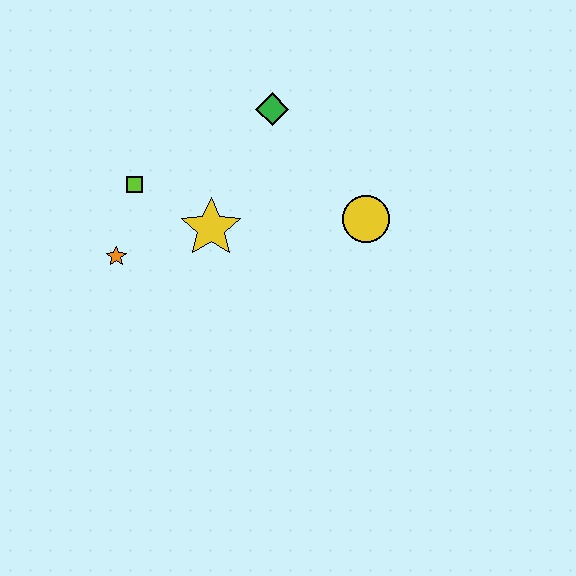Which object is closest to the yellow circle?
The green diamond is closest to the yellow circle.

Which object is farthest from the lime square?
The yellow circle is farthest from the lime square.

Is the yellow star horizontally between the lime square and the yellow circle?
Yes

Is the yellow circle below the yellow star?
No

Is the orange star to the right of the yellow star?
No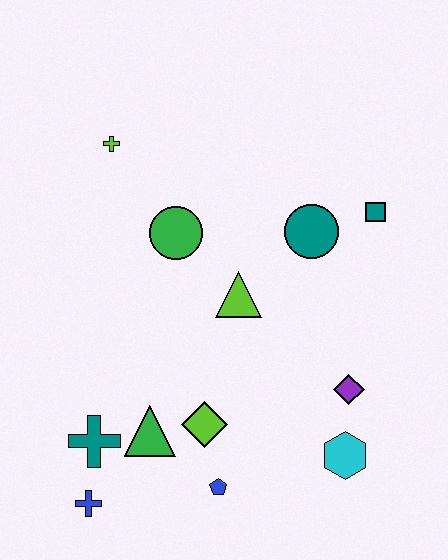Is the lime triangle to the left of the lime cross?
No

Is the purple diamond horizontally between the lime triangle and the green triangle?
No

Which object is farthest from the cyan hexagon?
The lime cross is farthest from the cyan hexagon.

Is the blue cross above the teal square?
No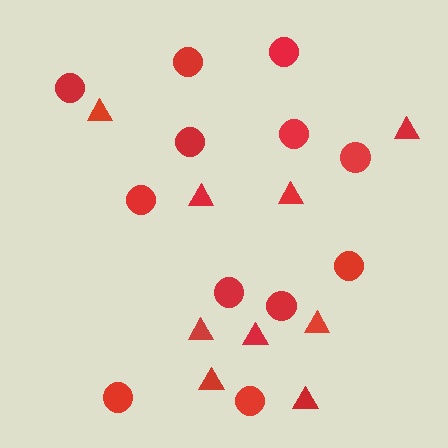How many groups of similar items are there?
There are 2 groups: one group of triangles (9) and one group of circles (12).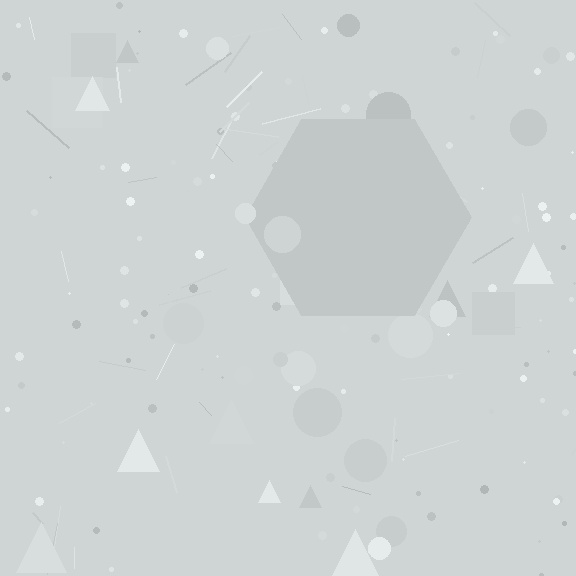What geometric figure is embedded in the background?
A hexagon is embedded in the background.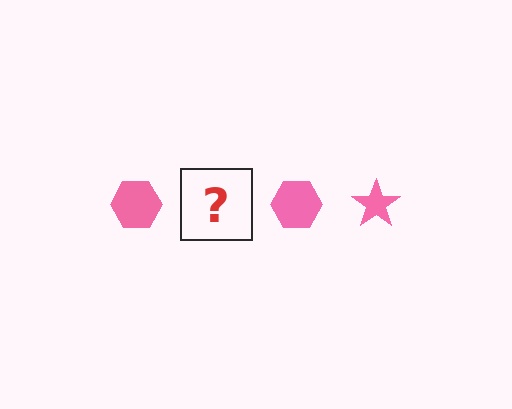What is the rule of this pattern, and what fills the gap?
The rule is that the pattern cycles through hexagon, star shapes in pink. The gap should be filled with a pink star.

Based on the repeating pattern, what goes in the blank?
The blank should be a pink star.